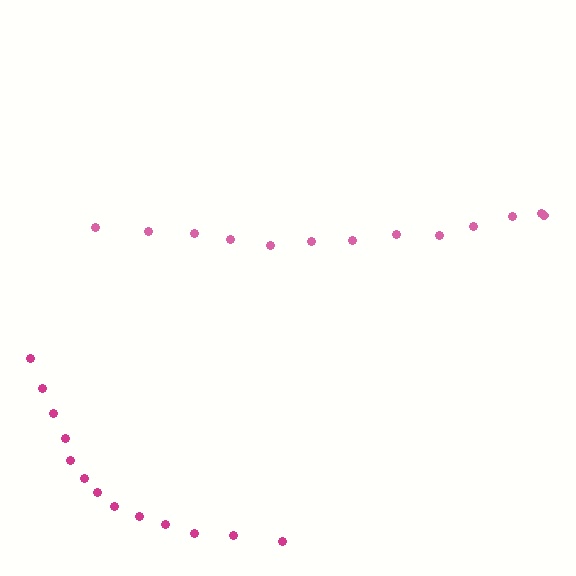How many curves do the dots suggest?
There are 2 distinct paths.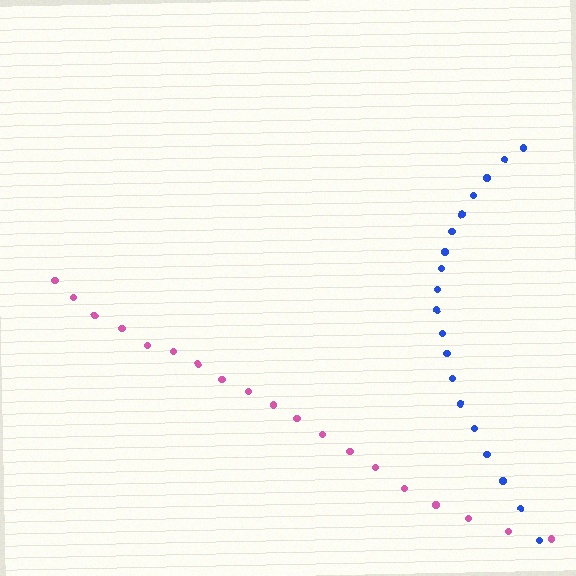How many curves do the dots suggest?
There are 2 distinct paths.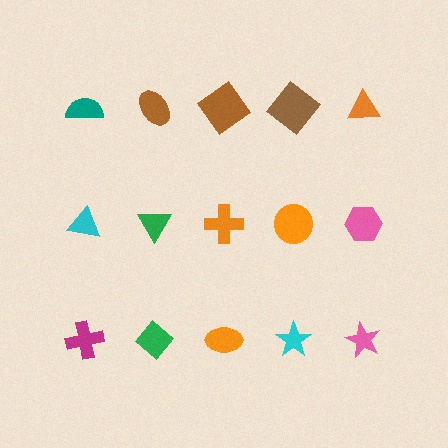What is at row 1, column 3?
A brown diamond.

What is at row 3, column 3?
An orange ellipse.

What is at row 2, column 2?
A green triangle.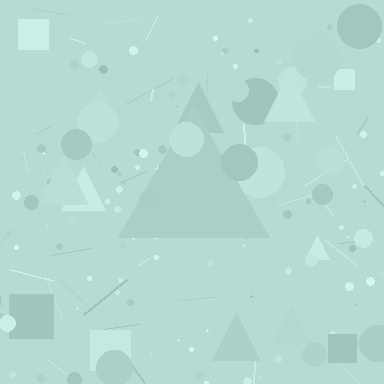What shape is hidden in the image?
A triangle is hidden in the image.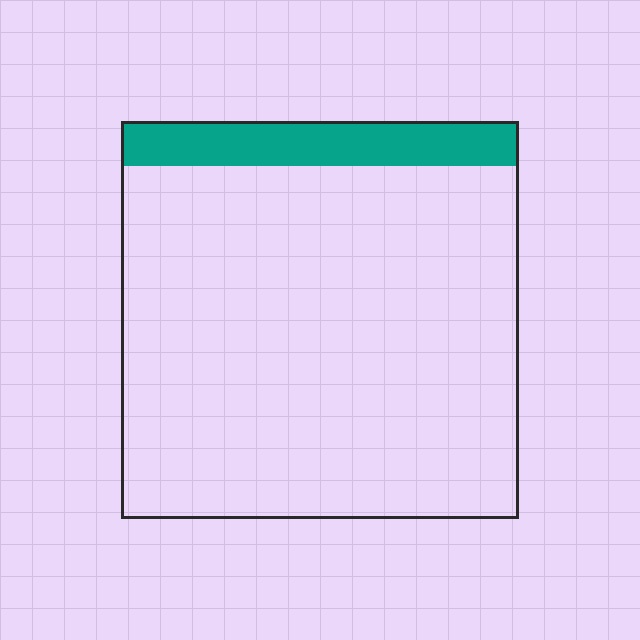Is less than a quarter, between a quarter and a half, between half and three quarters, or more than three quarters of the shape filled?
Less than a quarter.